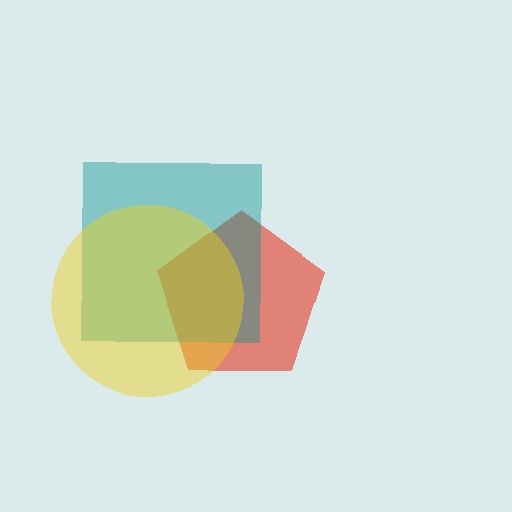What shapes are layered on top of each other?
The layered shapes are: a red pentagon, a teal square, a yellow circle.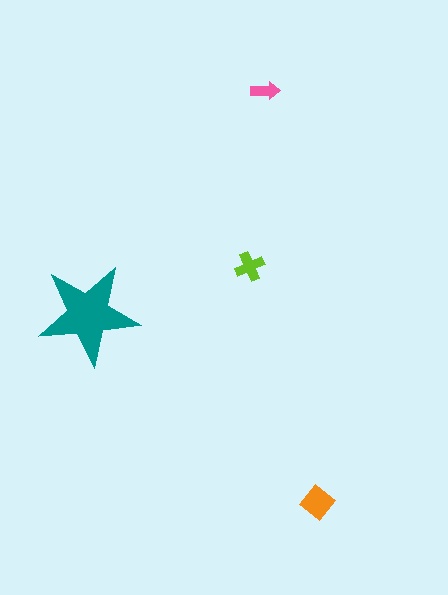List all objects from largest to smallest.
The teal star, the orange diamond, the lime cross, the pink arrow.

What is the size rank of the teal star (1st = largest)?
1st.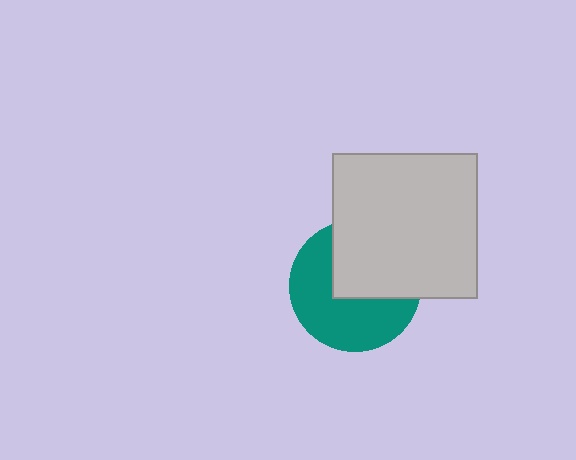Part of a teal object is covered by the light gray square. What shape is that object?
It is a circle.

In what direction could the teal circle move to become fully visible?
The teal circle could move toward the lower-left. That would shift it out from behind the light gray square entirely.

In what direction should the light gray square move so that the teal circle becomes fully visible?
The light gray square should move toward the upper-right. That is the shortest direction to clear the overlap and leave the teal circle fully visible.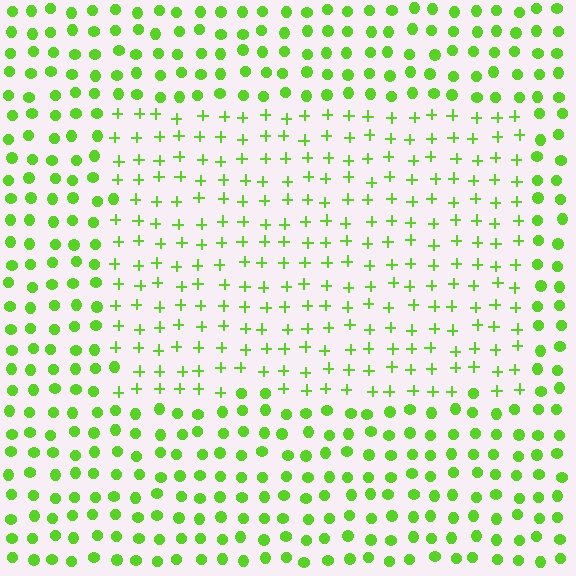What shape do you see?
I see a rectangle.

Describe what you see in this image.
The image is filled with small lime elements arranged in a uniform grid. A rectangle-shaped region contains plus signs, while the surrounding area contains circles. The boundary is defined purely by the change in element shape.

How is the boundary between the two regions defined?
The boundary is defined by a change in element shape: plus signs inside vs. circles outside. All elements share the same color and spacing.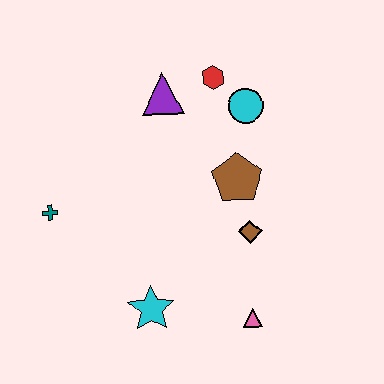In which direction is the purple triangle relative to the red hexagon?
The purple triangle is to the left of the red hexagon.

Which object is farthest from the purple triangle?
The pink triangle is farthest from the purple triangle.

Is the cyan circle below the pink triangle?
No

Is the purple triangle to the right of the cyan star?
Yes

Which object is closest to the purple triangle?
The red hexagon is closest to the purple triangle.